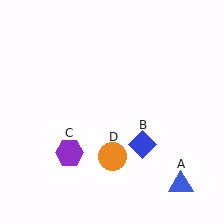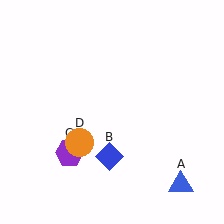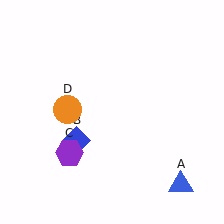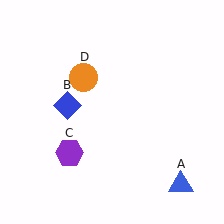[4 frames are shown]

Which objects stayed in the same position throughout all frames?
Blue triangle (object A) and purple hexagon (object C) remained stationary.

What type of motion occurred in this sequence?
The blue diamond (object B), orange circle (object D) rotated clockwise around the center of the scene.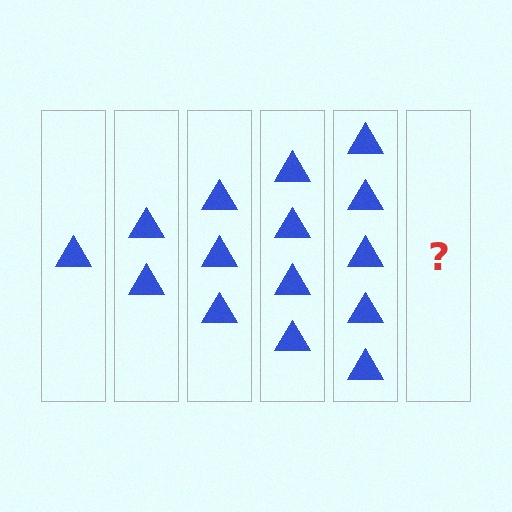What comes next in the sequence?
The next element should be 6 triangles.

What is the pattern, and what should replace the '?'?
The pattern is that each step adds one more triangle. The '?' should be 6 triangles.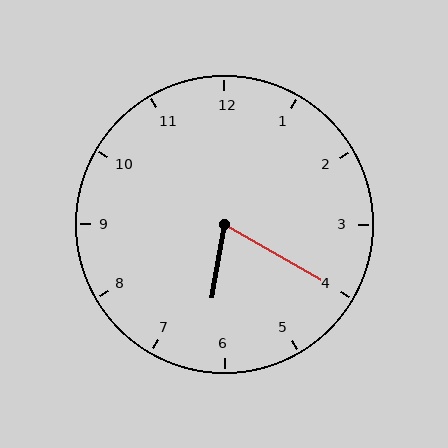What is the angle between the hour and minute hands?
Approximately 70 degrees.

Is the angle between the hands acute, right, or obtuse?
It is acute.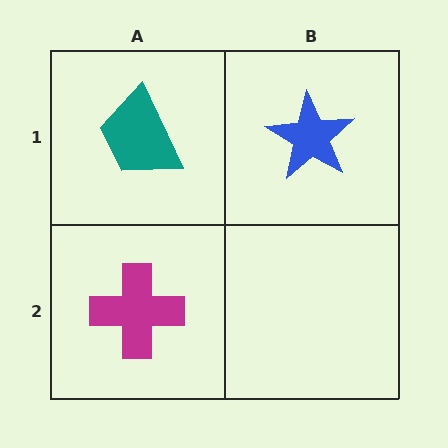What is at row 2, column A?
A magenta cross.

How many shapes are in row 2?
1 shape.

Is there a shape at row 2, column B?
No, that cell is empty.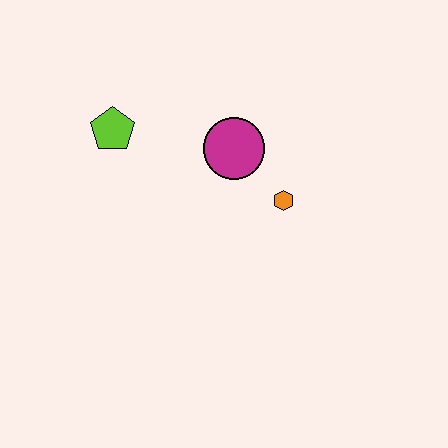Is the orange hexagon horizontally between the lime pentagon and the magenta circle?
No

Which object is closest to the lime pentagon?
The magenta circle is closest to the lime pentagon.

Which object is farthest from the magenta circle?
The lime pentagon is farthest from the magenta circle.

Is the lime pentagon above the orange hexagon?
Yes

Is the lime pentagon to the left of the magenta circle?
Yes